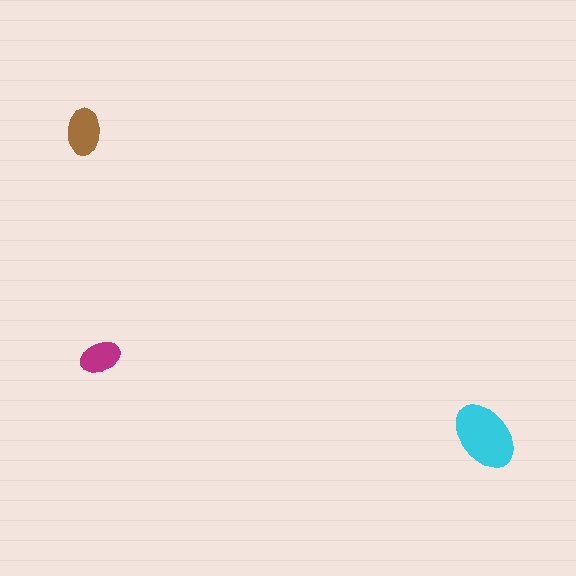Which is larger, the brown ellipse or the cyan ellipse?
The cyan one.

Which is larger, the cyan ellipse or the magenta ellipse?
The cyan one.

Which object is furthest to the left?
The brown ellipse is leftmost.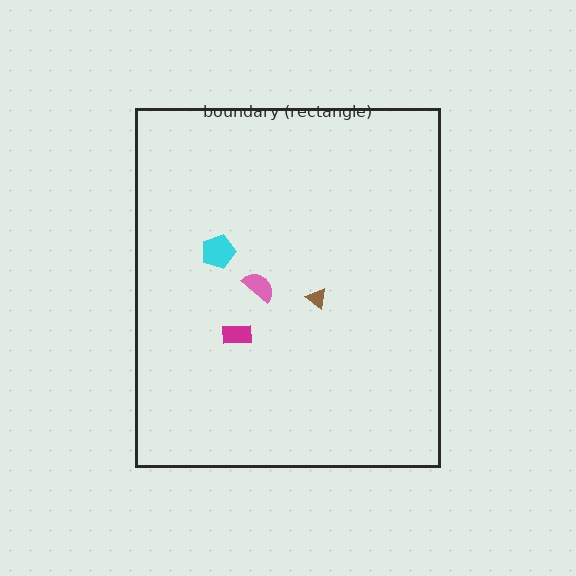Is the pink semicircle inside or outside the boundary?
Inside.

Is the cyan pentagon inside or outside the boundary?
Inside.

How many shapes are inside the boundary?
4 inside, 0 outside.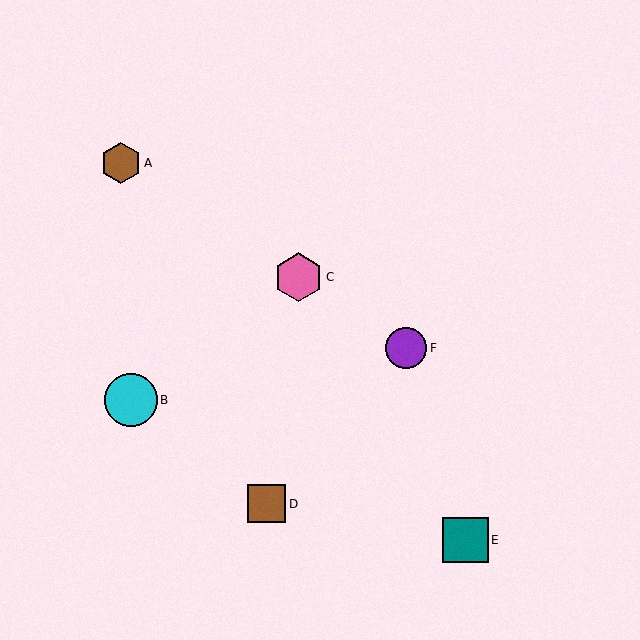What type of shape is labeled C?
Shape C is a pink hexagon.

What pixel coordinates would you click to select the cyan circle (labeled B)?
Click at (131, 400) to select the cyan circle B.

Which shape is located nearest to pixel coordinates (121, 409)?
The cyan circle (labeled B) at (131, 400) is nearest to that location.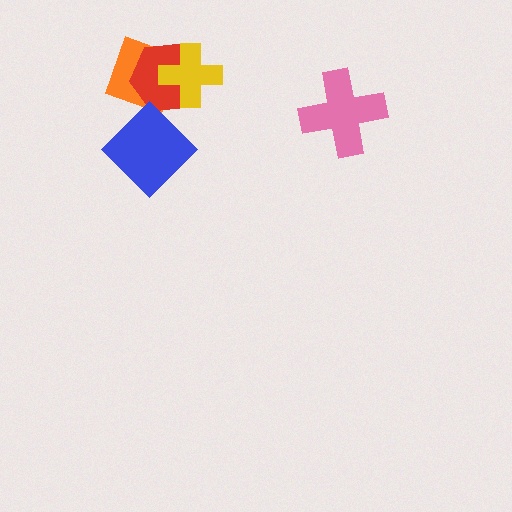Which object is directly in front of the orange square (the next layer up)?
The red hexagon is directly in front of the orange square.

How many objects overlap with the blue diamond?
1 object overlaps with the blue diamond.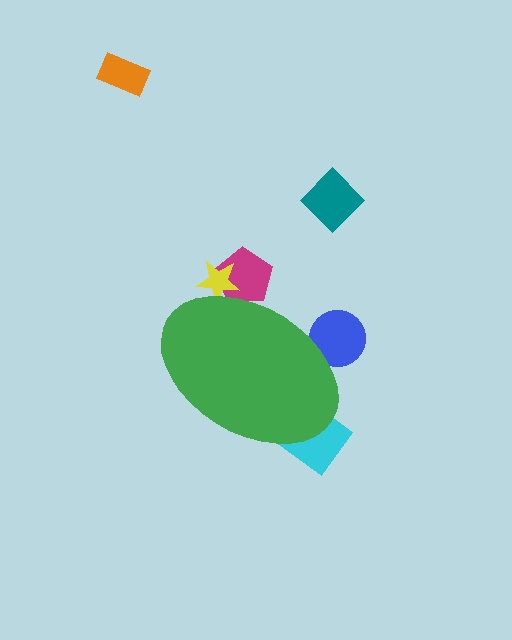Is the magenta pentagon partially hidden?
Yes, the magenta pentagon is partially hidden behind the green ellipse.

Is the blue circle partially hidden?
Yes, the blue circle is partially hidden behind the green ellipse.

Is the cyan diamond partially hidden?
Yes, the cyan diamond is partially hidden behind the green ellipse.